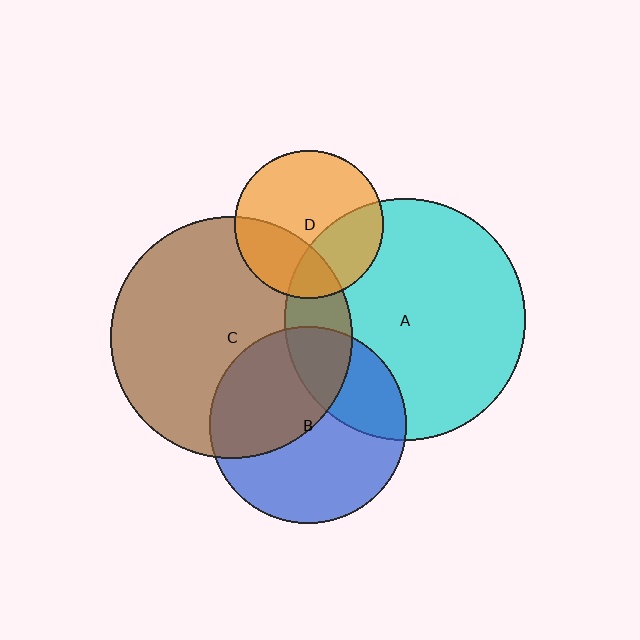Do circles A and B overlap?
Yes.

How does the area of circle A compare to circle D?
Approximately 2.6 times.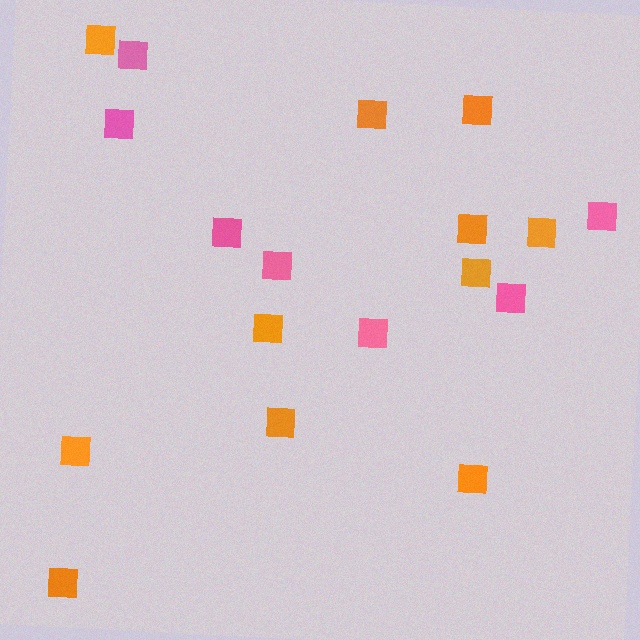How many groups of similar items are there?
There are 2 groups: one group of pink squares (7) and one group of orange squares (11).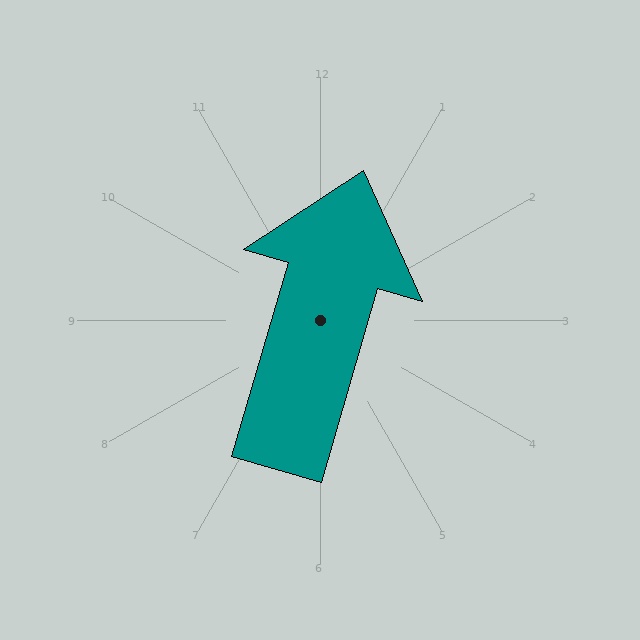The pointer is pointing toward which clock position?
Roughly 1 o'clock.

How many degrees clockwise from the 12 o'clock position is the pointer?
Approximately 16 degrees.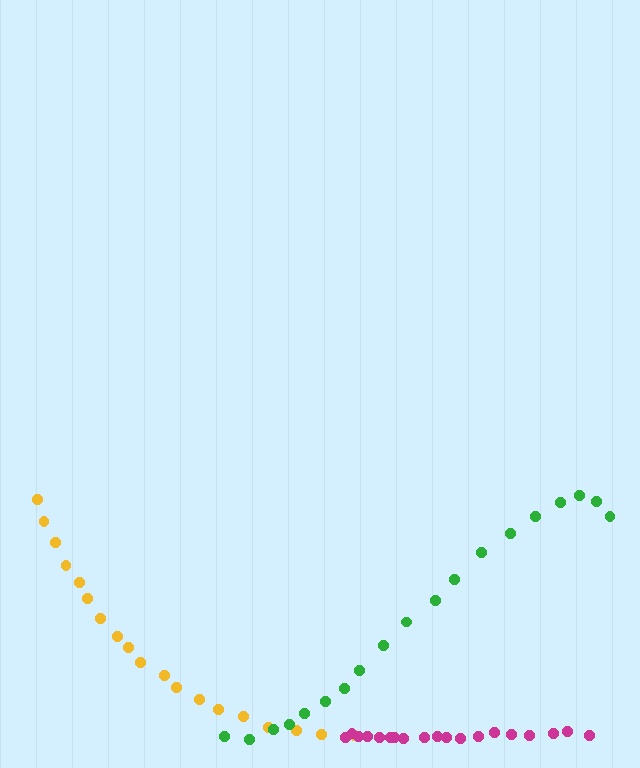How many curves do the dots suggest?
There are 3 distinct paths.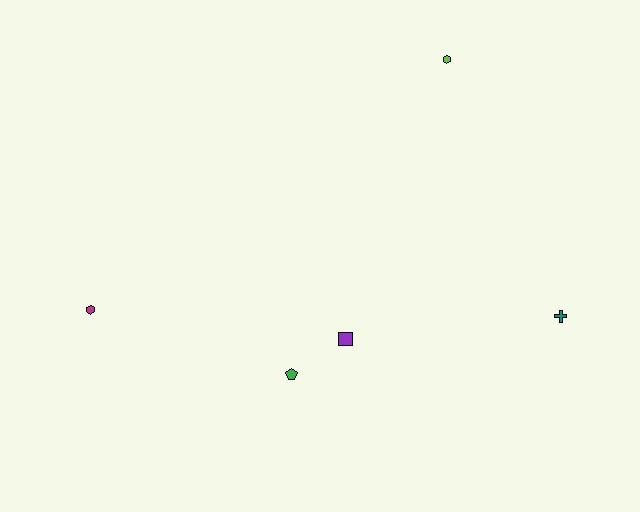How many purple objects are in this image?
There is 1 purple object.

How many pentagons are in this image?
There is 1 pentagon.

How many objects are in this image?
There are 5 objects.